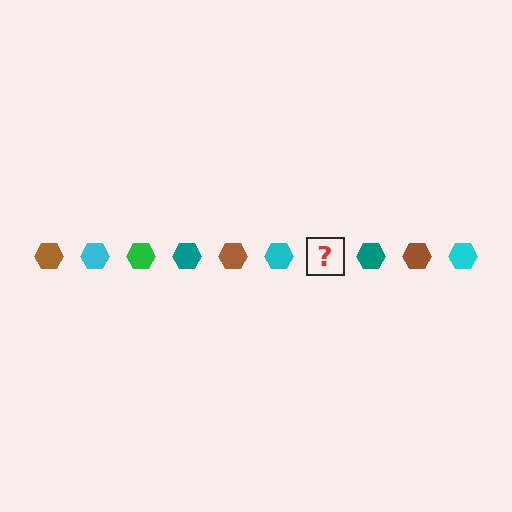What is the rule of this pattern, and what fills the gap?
The rule is that the pattern cycles through brown, cyan, green, teal hexagons. The gap should be filled with a green hexagon.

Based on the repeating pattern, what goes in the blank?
The blank should be a green hexagon.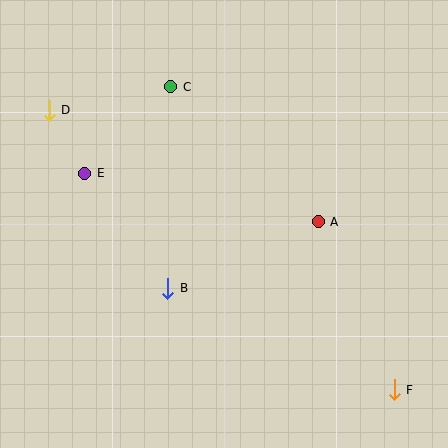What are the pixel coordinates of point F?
Point F is at (394, 390).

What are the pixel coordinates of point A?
Point A is at (318, 222).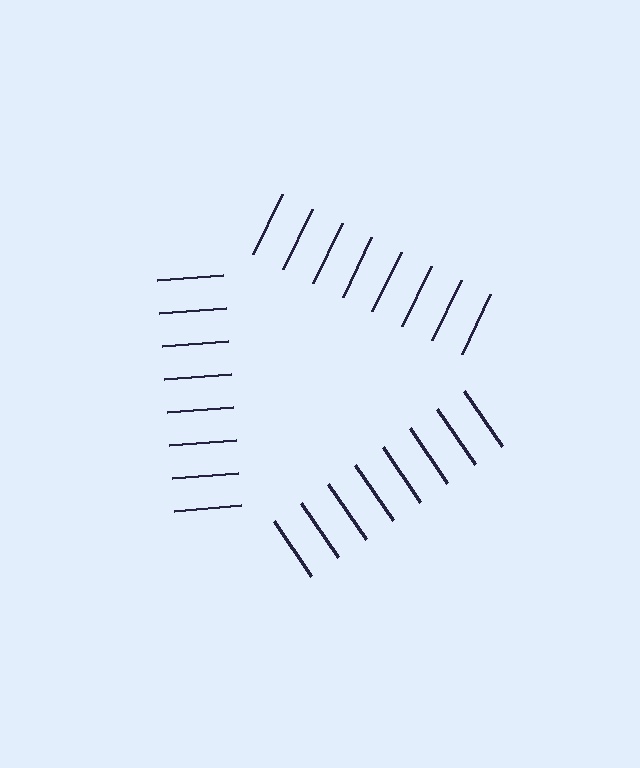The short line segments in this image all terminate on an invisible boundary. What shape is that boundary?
An illusory triangle — the line segments terminate on its edges but no continuous stroke is drawn.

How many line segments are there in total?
24 — 8 along each of the 3 edges.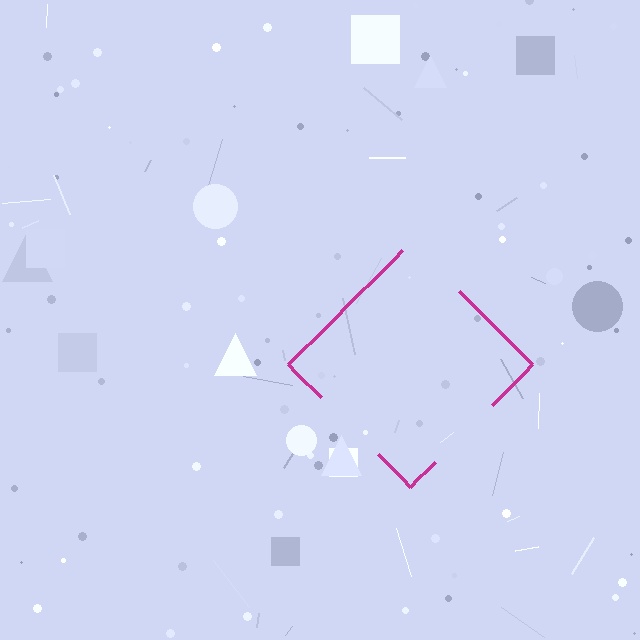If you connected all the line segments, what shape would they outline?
They would outline a diamond.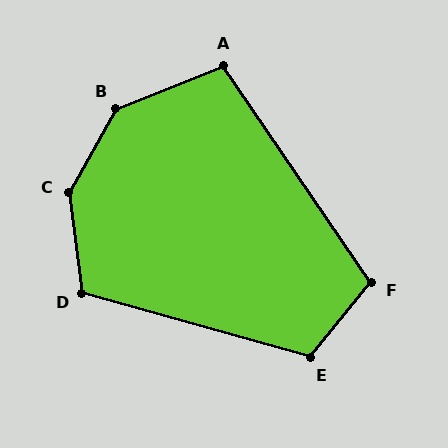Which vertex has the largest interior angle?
C, at approximately 143 degrees.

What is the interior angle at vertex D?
Approximately 113 degrees (obtuse).